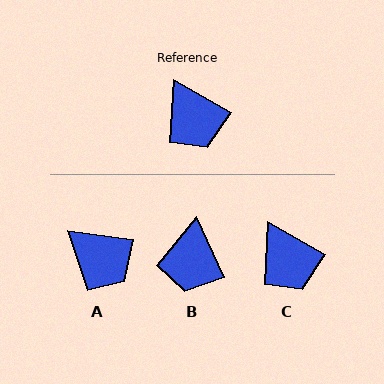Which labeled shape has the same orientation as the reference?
C.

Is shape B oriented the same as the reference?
No, it is off by about 36 degrees.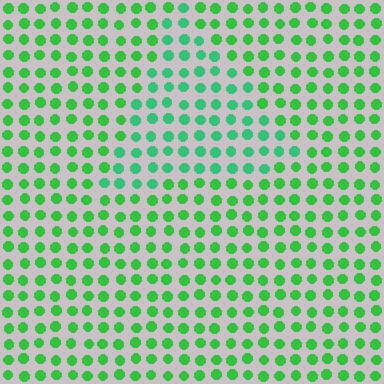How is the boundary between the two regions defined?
The boundary is defined purely by a slight shift in hue (about 24 degrees). Spacing, size, and orientation are identical on both sides.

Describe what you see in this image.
The image is filled with small green elements in a uniform arrangement. A triangle-shaped region is visible where the elements are tinted to a slightly different hue, forming a subtle color boundary.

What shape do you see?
I see a triangle.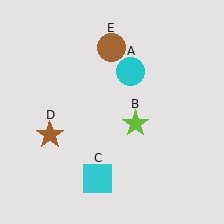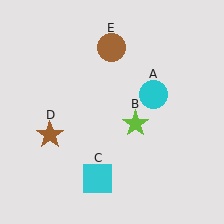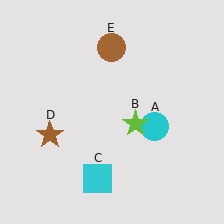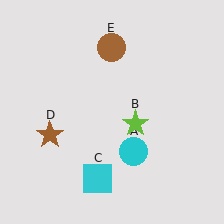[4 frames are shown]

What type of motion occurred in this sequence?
The cyan circle (object A) rotated clockwise around the center of the scene.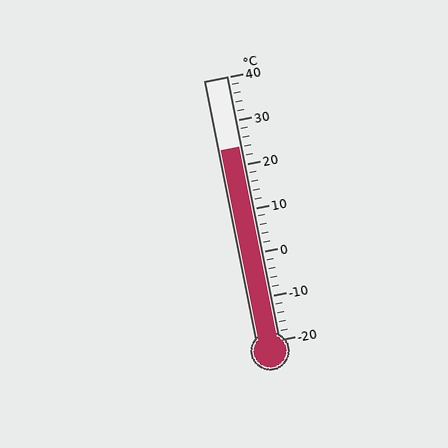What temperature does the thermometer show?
The thermometer shows approximately 24°C.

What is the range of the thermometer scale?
The thermometer scale ranges from -20°C to 40°C.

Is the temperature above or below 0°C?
The temperature is above 0°C.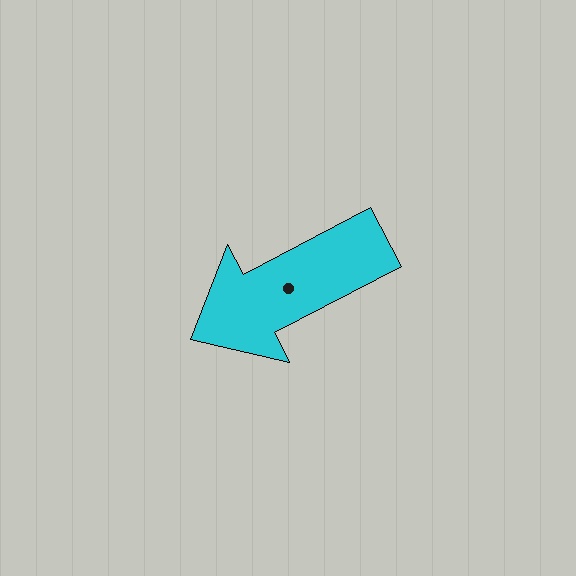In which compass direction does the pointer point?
Southwest.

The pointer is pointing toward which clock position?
Roughly 8 o'clock.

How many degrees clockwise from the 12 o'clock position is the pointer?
Approximately 242 degrees.